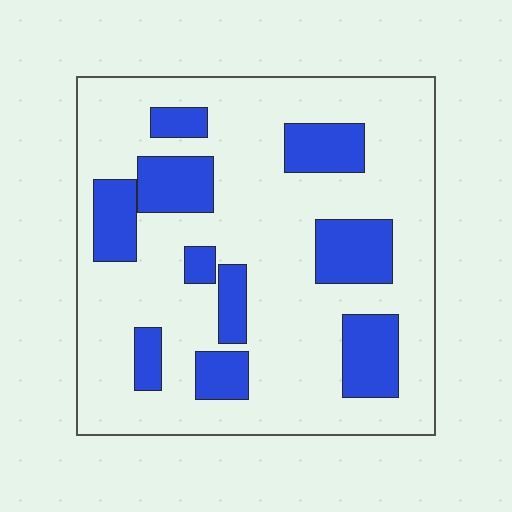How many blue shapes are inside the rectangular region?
10.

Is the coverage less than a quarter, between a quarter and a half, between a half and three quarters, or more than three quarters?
Less than a quarter.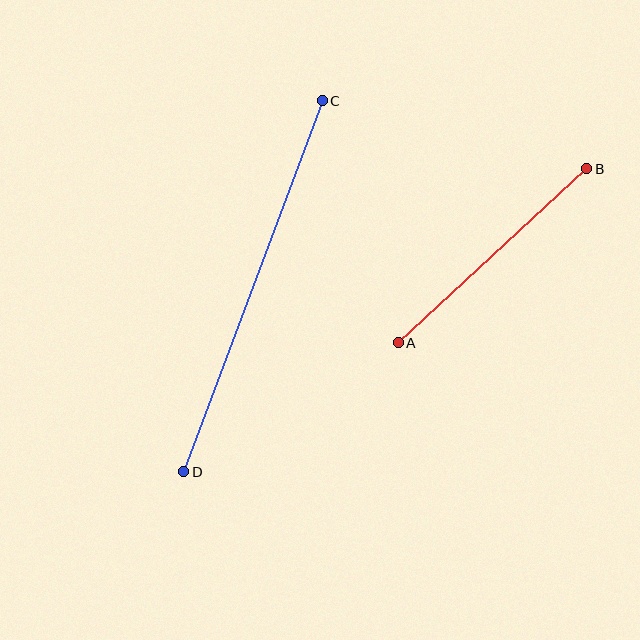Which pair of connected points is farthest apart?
Points C and D are farthest apart.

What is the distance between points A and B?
The distance is approximately 256 pixels.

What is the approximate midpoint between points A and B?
The midpoint is at approximately (493, 256) pixels.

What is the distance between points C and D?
The distance is approximately 396 pixels.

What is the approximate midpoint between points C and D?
The midpoint is at approximately (253, 286) pixels.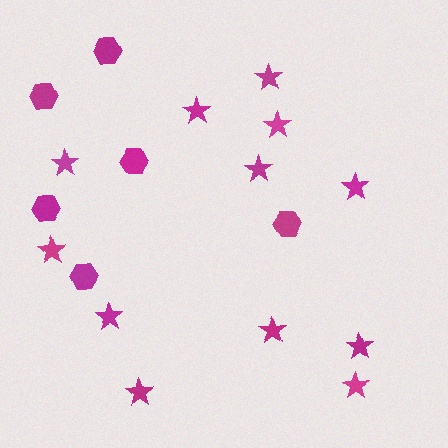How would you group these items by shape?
There are 2 groups: one group of stars (12) and one group of hexagons (6).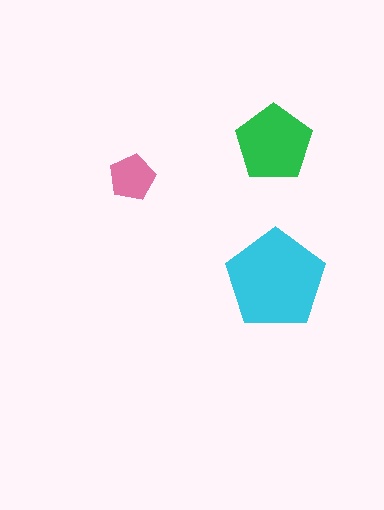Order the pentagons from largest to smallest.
the cyan one, the green one, the pink one.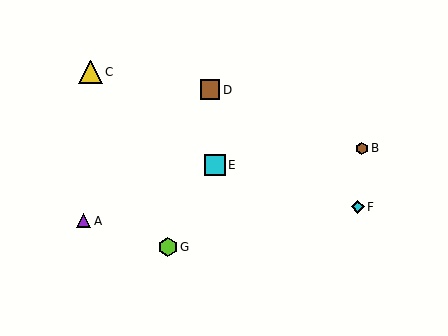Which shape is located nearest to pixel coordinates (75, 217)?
The purple triangle (labeled A) at (84, 221) is nearest to that location.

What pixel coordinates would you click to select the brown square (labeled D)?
Click at (210, 90) to select the brown square D.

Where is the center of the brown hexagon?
The center of the brown hexagon is at (362, 148).